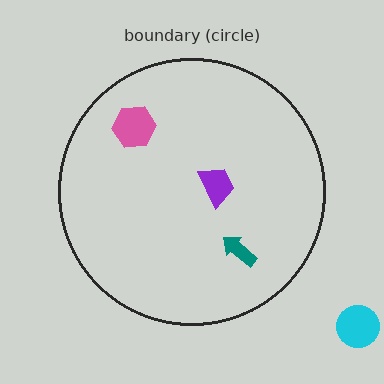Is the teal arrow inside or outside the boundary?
Inside.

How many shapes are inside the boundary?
3 inside, 1 outside.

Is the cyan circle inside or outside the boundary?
Outside.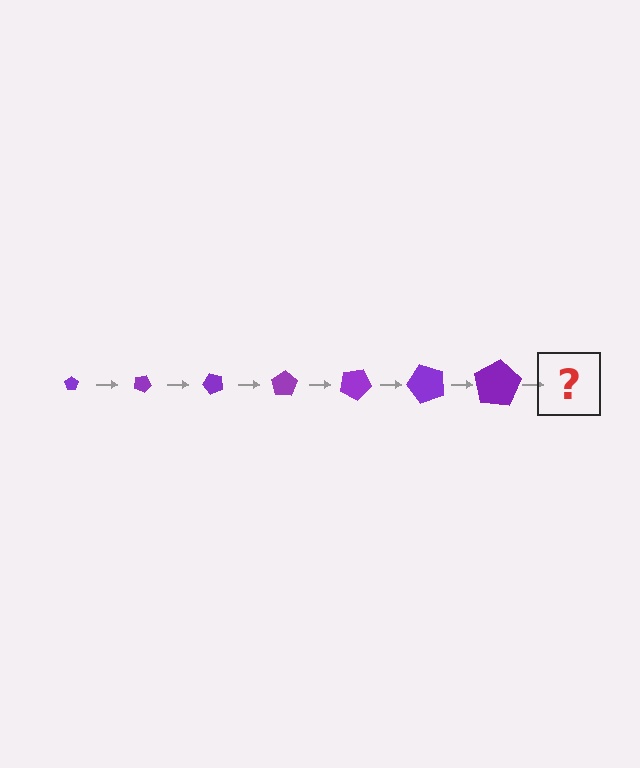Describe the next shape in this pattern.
It should be a pentagon, larger than the previous one and rotated 175 degrees from the start.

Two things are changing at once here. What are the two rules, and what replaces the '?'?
The two rules are that the pentagon grows larger each step and it rotates 25 degrees each step. The '?' should be a pentagon, larger than the previous one and rotated 175 degrees from the start.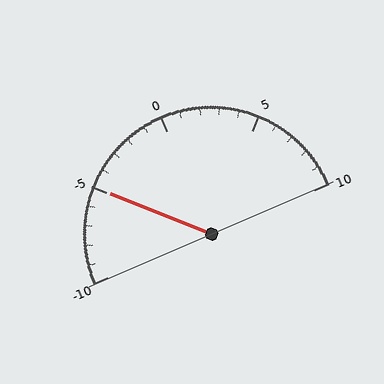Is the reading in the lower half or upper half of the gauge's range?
The reading is in the lower half of the range (-10 to 10).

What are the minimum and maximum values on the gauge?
The gauge ranges from -10 to 10.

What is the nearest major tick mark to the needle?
The nearest major tick mark is -5.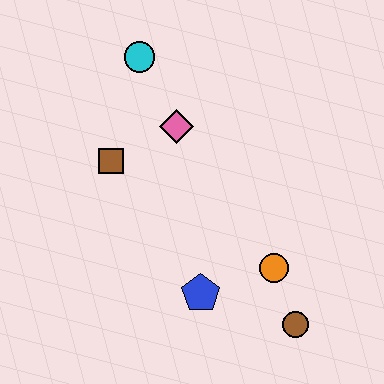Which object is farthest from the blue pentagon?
The cyan circle is farthest from the blue pentagon.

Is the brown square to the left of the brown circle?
Yes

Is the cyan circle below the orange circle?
No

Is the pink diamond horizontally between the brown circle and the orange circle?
No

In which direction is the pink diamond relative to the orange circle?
The pink diamond is above the orange circle.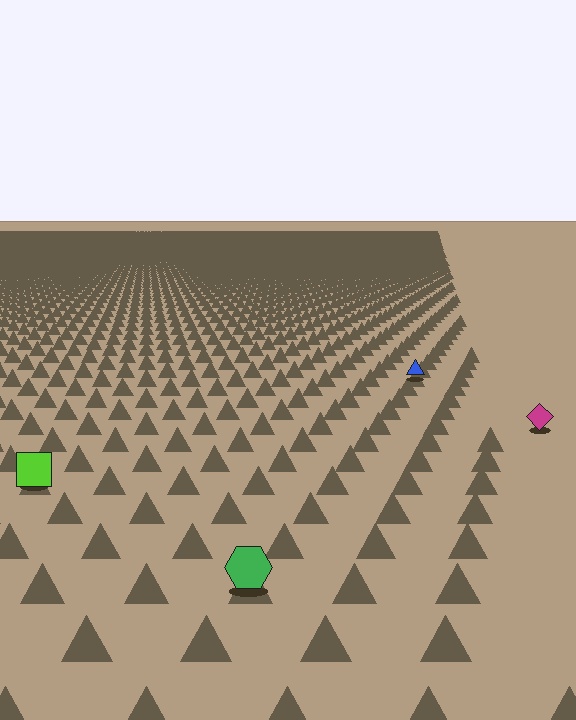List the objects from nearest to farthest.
From nearest to farthest: the green hexagon, the lime square, the magenta diamond, the blue triangle.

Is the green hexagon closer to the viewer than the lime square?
Yes. The green hexagon is closer — you can tell from the texture gradient: the ground texture is coarser near it.